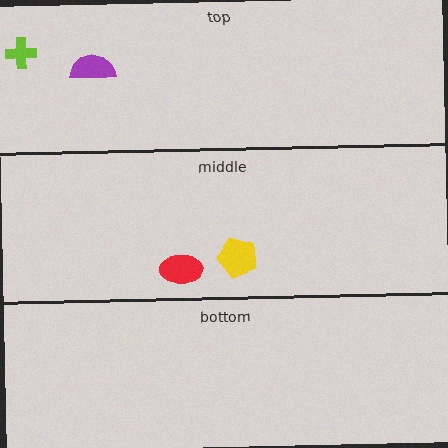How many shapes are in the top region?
2.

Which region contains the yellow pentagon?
The middle region.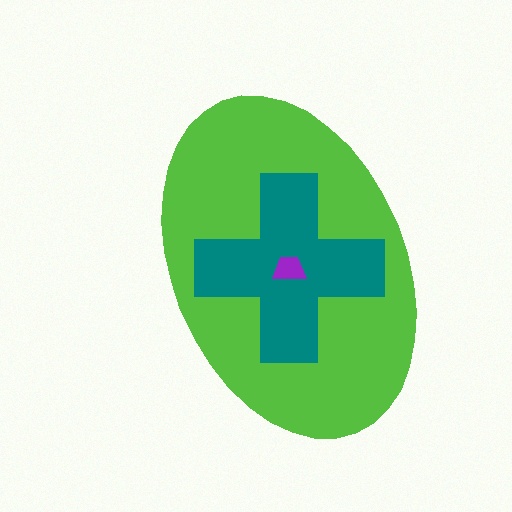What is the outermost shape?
The lime ellipse.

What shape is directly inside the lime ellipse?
The teal cross.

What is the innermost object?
The purple trapezoid.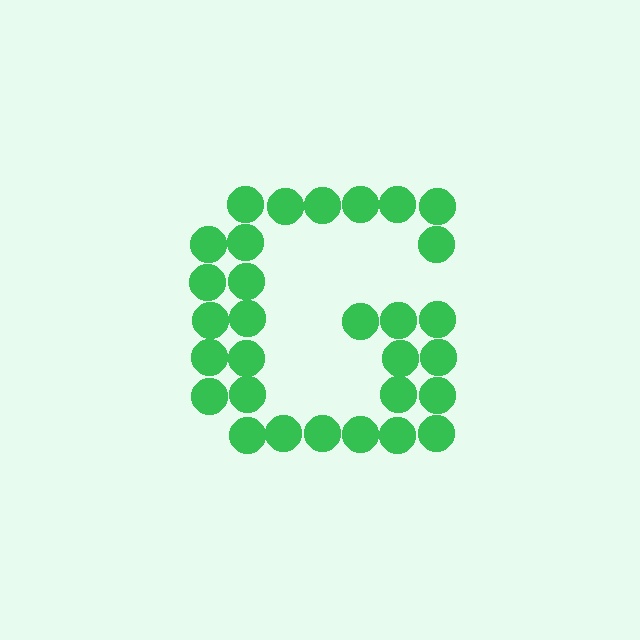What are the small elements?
The small elements are circles.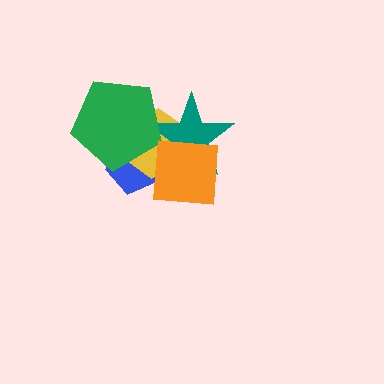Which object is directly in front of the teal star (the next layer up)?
The green pentagon is directly in front of the teal star.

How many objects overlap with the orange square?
3 objects overlap with the orange square.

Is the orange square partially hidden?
No, no other shape covers it.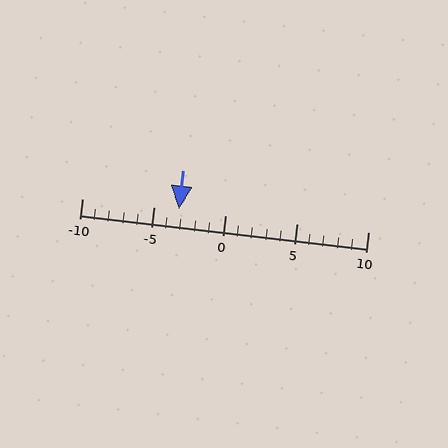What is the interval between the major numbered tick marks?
The major tick marks are spaced 5 units apart.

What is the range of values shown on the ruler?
The ruler shows values from -10 to 10.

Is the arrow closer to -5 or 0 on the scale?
The arrow is closer to -5.